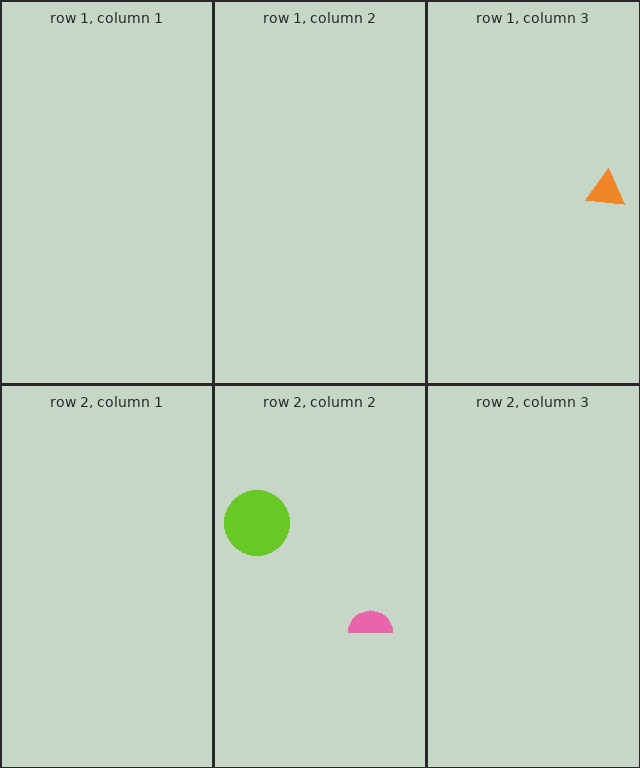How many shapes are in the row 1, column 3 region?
1.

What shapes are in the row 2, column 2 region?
The lime circle, the pink semicircle.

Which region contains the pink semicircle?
The row 2, column 2 region.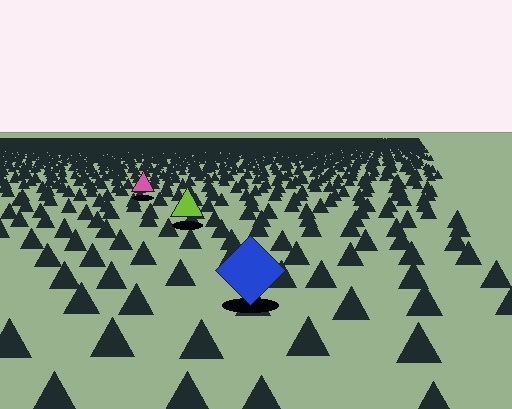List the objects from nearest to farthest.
From nearest to farthest: the blue diamond, the lime triangle, the pink triangle.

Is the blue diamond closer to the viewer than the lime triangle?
Yes. The blue diamond is closer — you can tell from the texture gradient: the ground texture is coarser near it.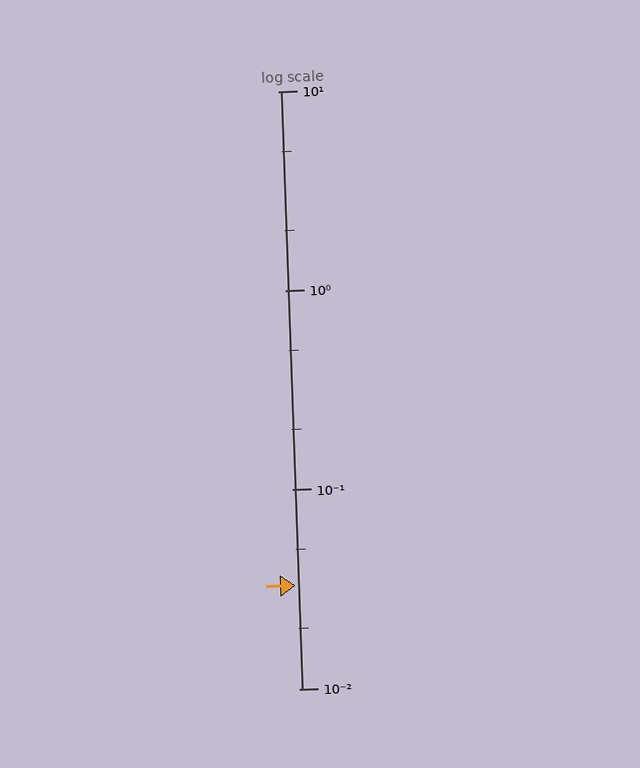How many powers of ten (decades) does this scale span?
The scale spans 3 decades, from 0.01 to 10.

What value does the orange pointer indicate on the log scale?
The pointer indicates approximately 0.033.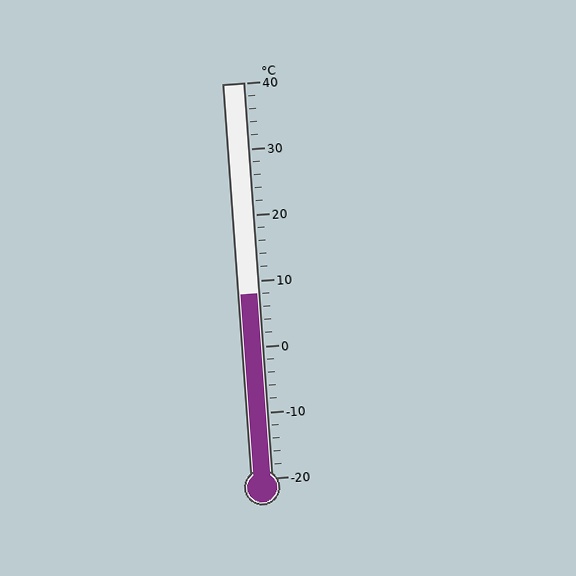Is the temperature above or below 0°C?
The temperature is above 0°C.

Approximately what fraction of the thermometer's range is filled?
The thermometer is filled to approximately 45% of its range.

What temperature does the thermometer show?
The thermometer shows approximately 8°C.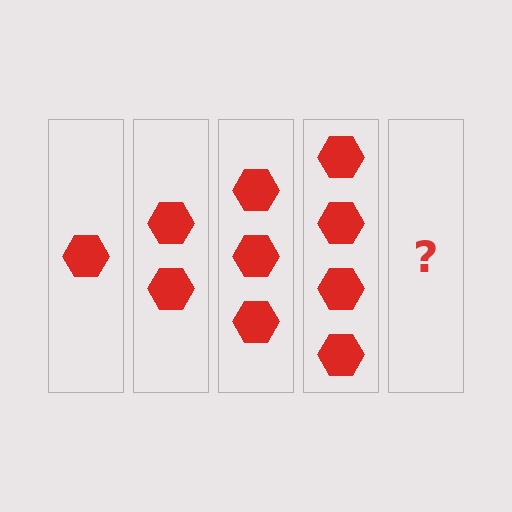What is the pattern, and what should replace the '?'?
The pattern is that each step adds one more hexagon. The '?' should be 5 hexagons.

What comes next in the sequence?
The next element should be 5 hexagons.